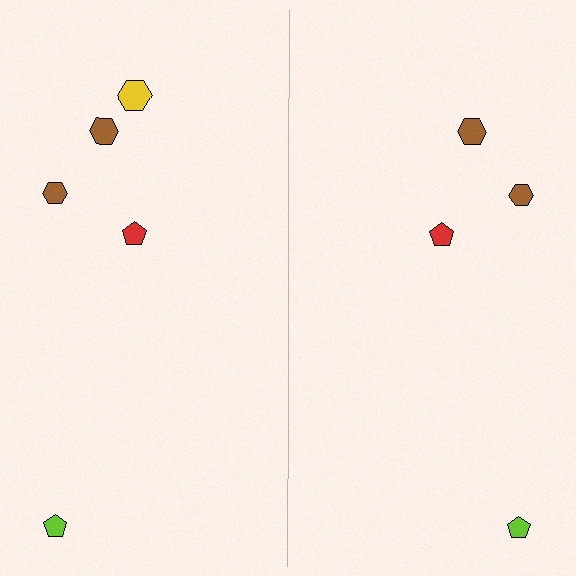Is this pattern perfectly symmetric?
No, the pattern is not perfectly symmetric. A yellow hexagon is missing from the right side.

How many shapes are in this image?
There are 9 shapes in this image.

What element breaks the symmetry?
A yellow hexagon is missing from the right side.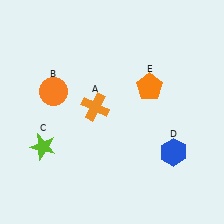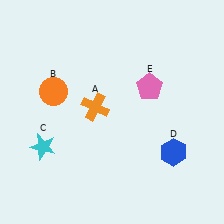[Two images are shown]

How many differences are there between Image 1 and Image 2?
There are 2 differences between the two images.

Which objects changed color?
C changed from lime to cyan. E changed from orange to pink.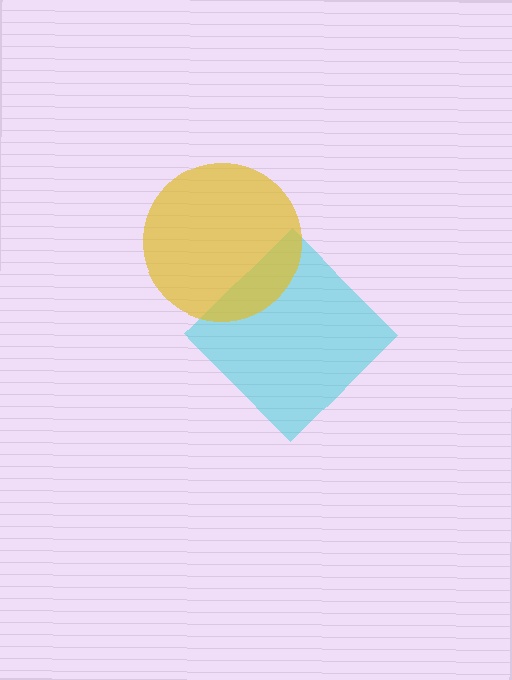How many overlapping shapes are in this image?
There are 2 overlapping shapes in the image.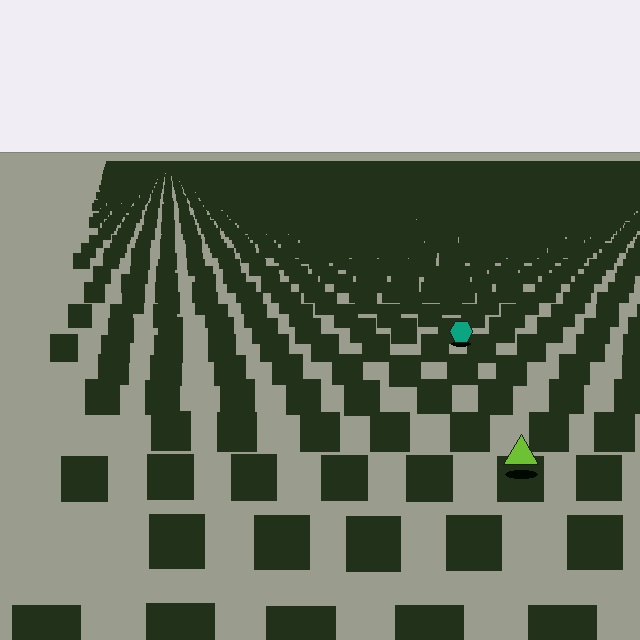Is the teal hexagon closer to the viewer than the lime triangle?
No. The lime triangle is closer — you can tell from the texture gradient: the ground texture is coarser near it.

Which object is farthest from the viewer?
The teal hexagon is farthest from the viewer. It appears smaller and the ground texture around it is denser.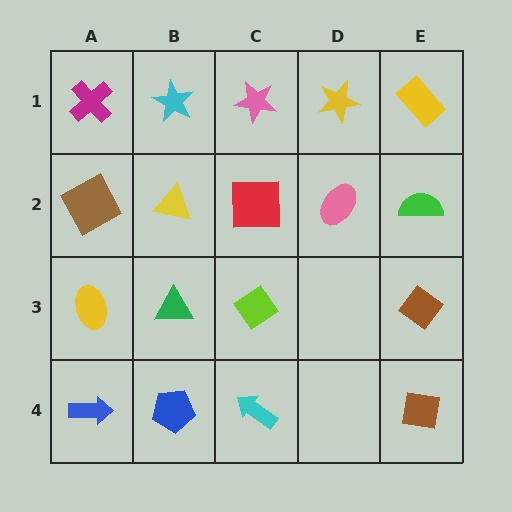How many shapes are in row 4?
4 shapes.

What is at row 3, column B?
A green triangle.